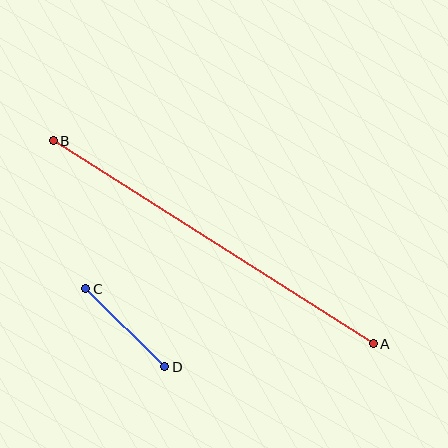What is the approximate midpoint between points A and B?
The midpoint is at approximately (213, 242) pixels.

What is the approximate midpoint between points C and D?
The midpoint is at approximately (125, 328) pixels.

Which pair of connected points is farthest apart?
Points A and B are farthest apart.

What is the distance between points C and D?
The distance is approximately 111 pixels.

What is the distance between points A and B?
The distance is approximately 379 pixels.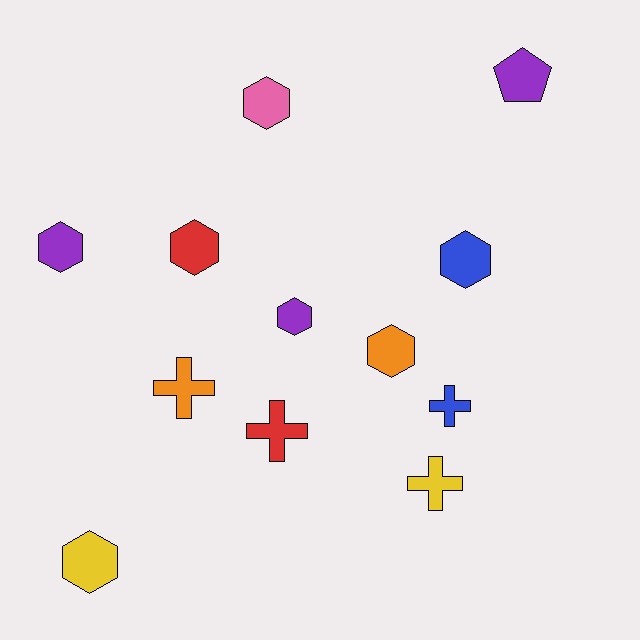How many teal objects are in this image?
There are no teal objects.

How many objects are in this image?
There are 12 objects.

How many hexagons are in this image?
There are 7 hexagons.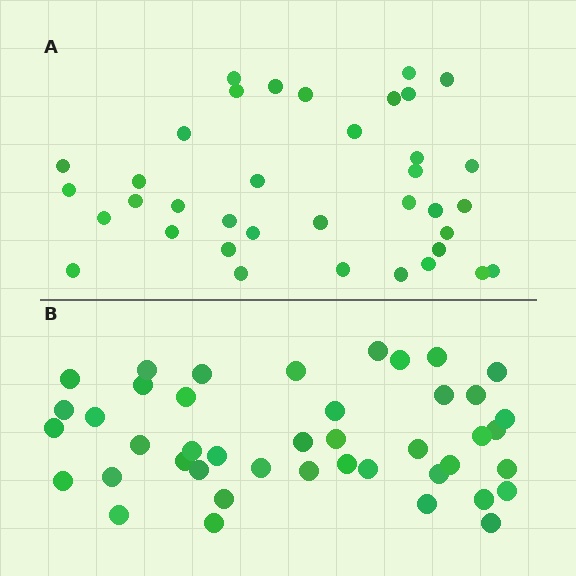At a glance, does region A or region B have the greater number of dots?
Region B (the bottom region) has more dots.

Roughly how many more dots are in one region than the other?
Region B has about 6 more dots than region A.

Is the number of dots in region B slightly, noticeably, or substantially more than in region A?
Region B has only slightly more — the two regions are fairly close. The ratio is roughly 1.2 to 1.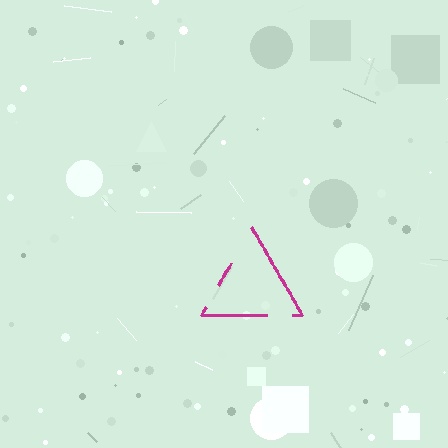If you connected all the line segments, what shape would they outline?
They would outline a triangle.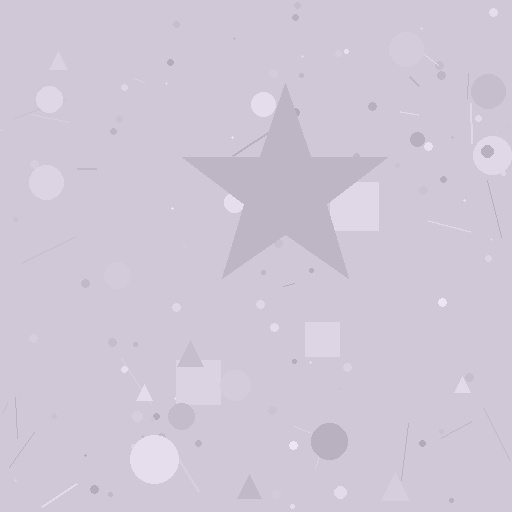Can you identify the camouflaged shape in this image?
The camouflaged shape is a star.